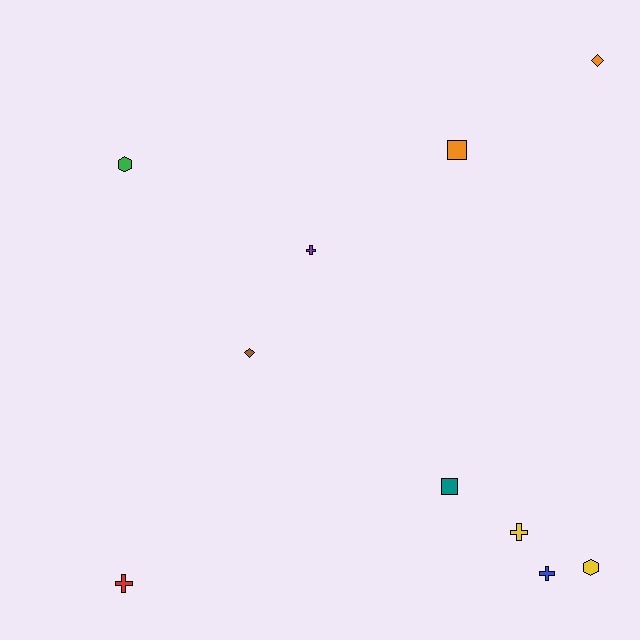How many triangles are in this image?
There are no triangles.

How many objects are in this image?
There are 10 objects.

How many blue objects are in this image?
There is 1 blue object.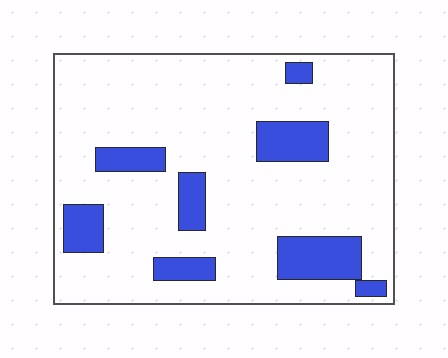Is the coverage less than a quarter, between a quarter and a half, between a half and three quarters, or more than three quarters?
Less than a quarter.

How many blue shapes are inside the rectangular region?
8.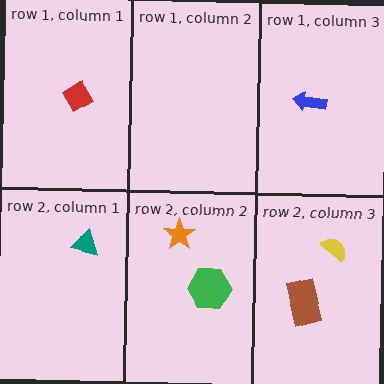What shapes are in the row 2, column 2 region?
The green hexagon, the orange star.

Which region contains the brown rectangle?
The row 2, column 3 region.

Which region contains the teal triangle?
The row 2, column 1 region.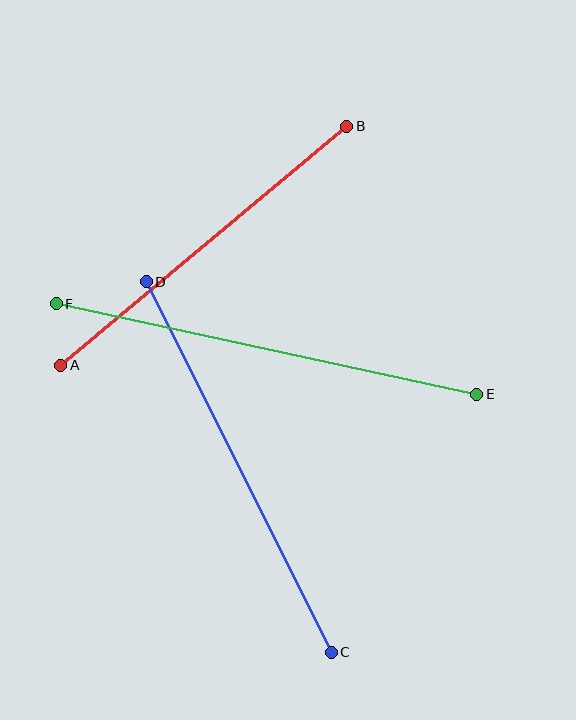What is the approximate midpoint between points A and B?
The midpoint is at approximately (204, 246) pixels.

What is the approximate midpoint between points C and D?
The midpoint is at approximately (239, 467) pixels.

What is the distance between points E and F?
The distance is approximately 430 pixels.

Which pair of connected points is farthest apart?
Points E and F are farthest apart.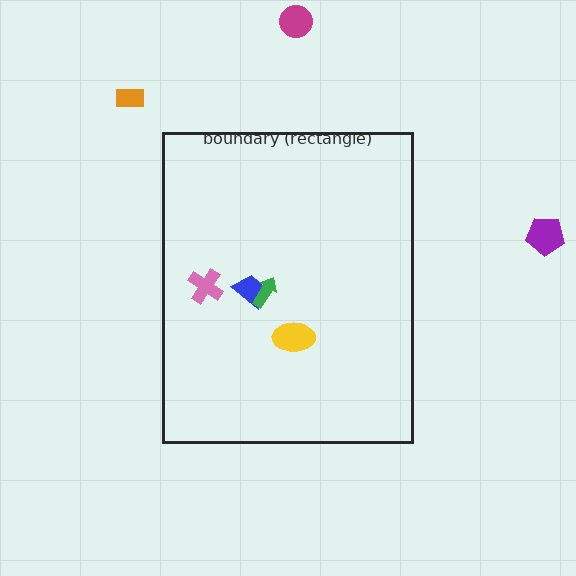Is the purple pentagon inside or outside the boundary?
Outside.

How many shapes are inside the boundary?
4 inside, 3 outside.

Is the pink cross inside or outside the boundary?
Inside.